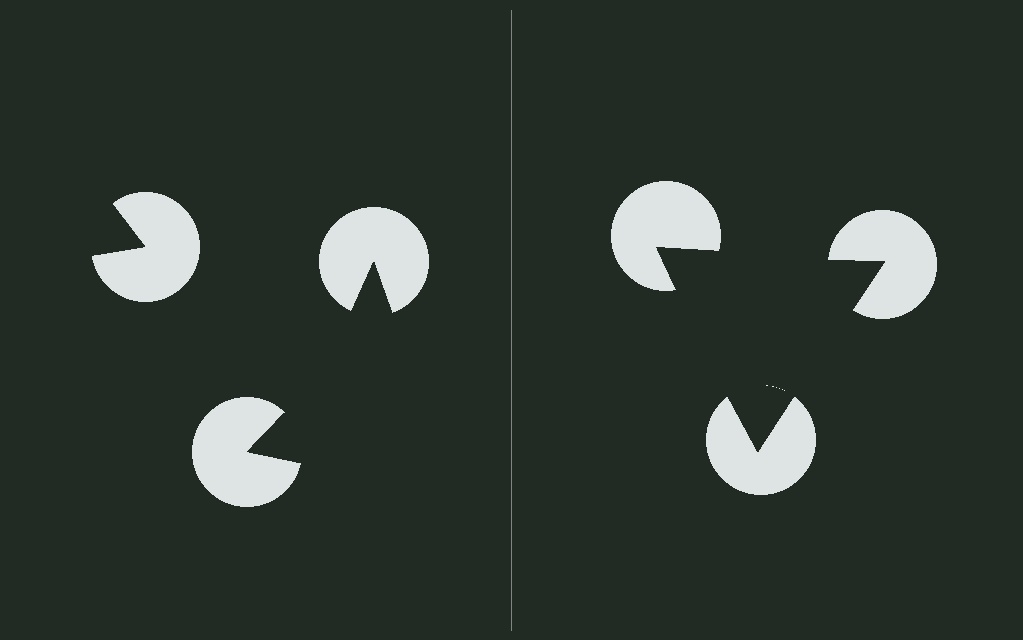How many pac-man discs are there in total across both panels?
6 — 3 on each side.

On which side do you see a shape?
An illusory triangle appears on the right side. On the left side the wedge cuts are rotated, so no coherent shape forms.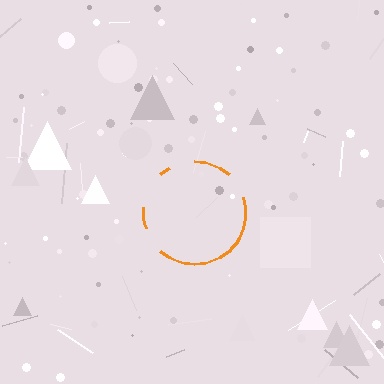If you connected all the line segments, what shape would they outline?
They would outline a circle.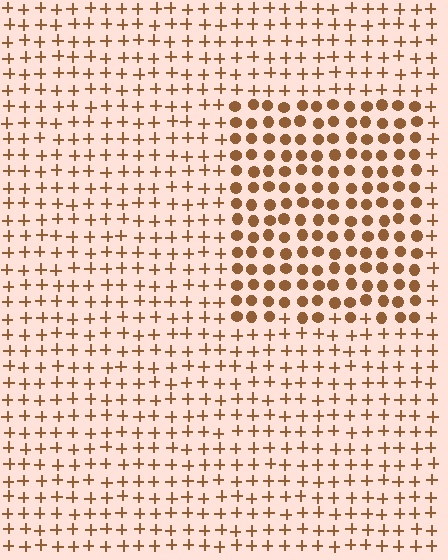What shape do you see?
I see a rectangle.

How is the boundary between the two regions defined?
The boundary is defined by a change in element shape: circles inside vs. plus signs outside. All elements share the same color and spacing.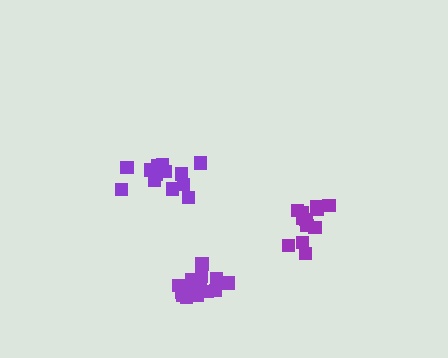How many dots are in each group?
Group 1: 16 dots, Group 2: 13 dots, Group 3: 14 dots (43 total).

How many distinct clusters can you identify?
There are 3 distinct clusters.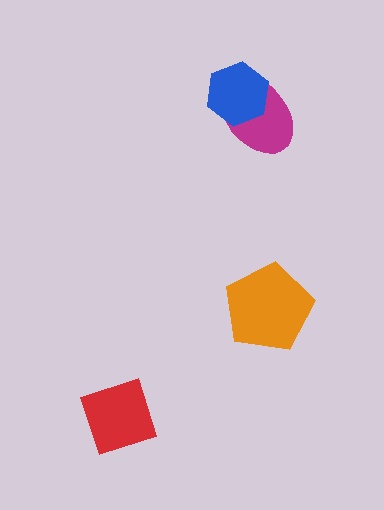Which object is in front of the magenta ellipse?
The blue hexagon is in front of the magenta ellipse.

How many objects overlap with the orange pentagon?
0 objects overlap with the orange pentagon.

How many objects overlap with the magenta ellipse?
1 object overlaps with the magenta ellipse.